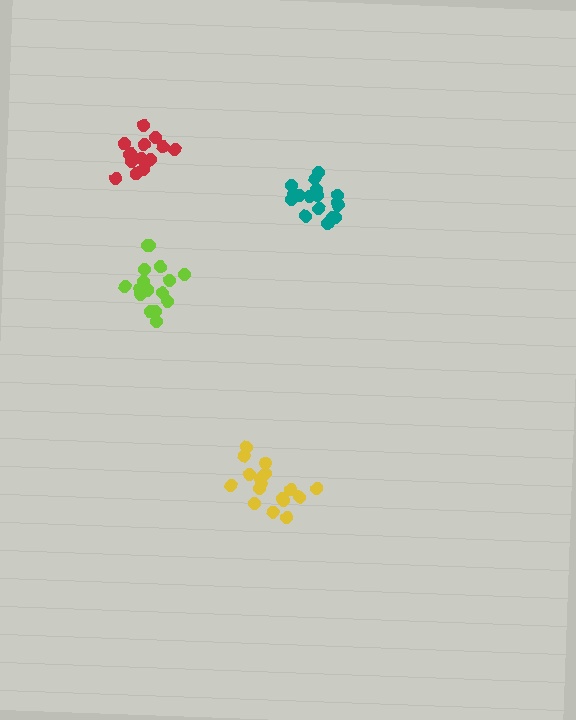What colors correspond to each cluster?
The clusters are colored: yellow, red, teal, lime.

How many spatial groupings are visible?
There are 4 spatial groupings.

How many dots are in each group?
Group 1: 17 dots, Group 2: 15 dots, Group 3: 17 dots, Group 4: 16 dots (65 total).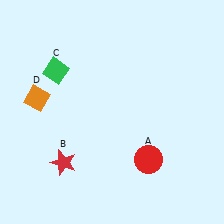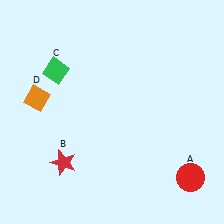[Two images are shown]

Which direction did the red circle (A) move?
The red circle (A) moved right.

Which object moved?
The red circle (A) moved right.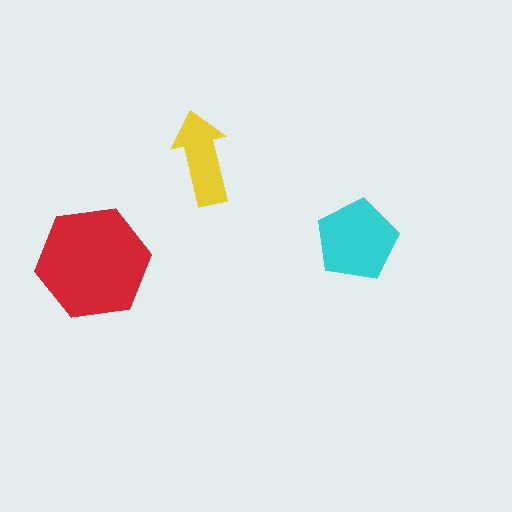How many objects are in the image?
There are 3 objects in the image.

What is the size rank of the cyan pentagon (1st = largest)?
2nd.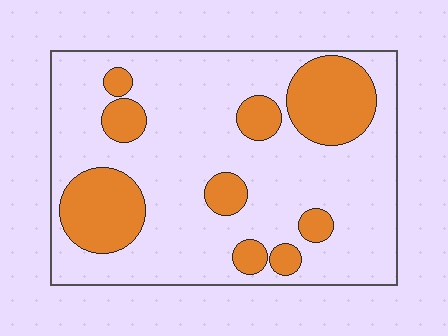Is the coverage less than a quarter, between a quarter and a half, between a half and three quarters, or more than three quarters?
Between a quarter and a half.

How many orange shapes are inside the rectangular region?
9.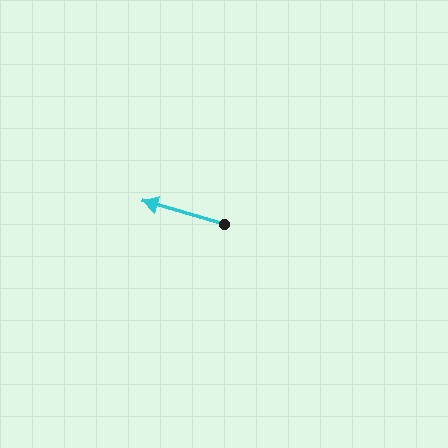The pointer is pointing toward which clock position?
Roughly 10 o'clock.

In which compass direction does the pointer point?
West.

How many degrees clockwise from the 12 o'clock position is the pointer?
Approximately 286 degrees.